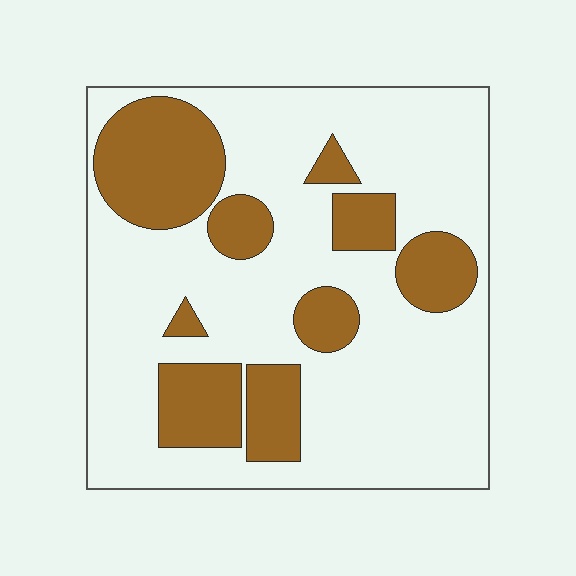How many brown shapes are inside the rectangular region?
9.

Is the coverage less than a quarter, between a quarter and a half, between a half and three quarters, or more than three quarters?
Between a quarter and a half.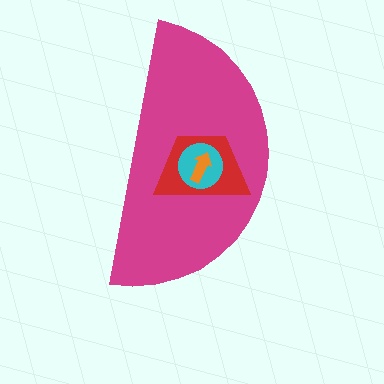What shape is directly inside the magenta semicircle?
The red trapezoid.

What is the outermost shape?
The magenta semicircle.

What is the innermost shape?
The orange arrow.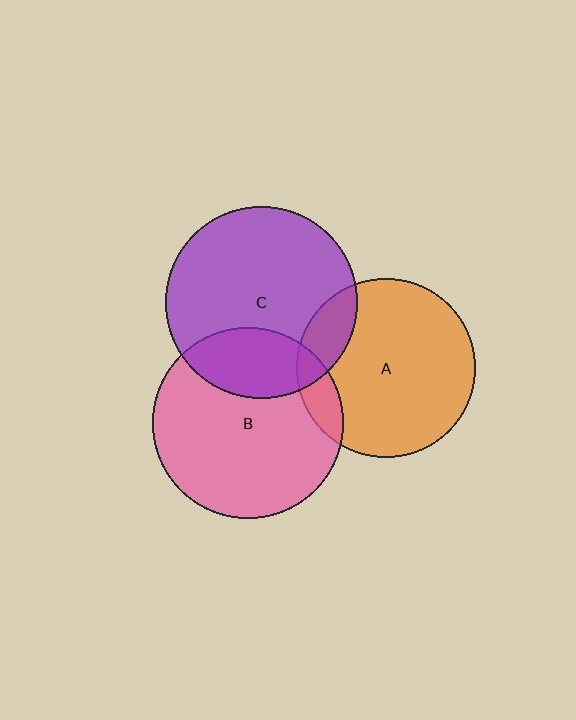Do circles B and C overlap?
Yes.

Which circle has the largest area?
Circle C (purple).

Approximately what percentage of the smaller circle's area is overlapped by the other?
Approximately 25%.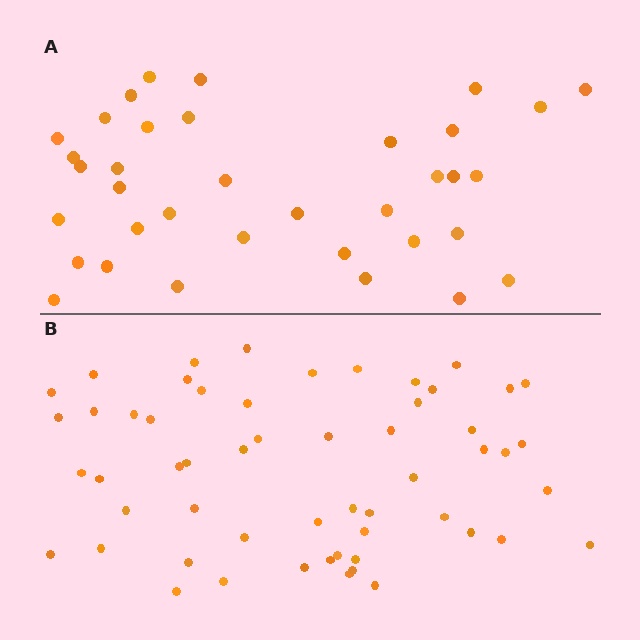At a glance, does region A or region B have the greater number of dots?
Region B (the bottom region) has more dots.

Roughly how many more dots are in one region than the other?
Region B has approximately 20 more dots than region A.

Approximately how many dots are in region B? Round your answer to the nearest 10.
About 60 dots. (The exact count is 56, which rounds to 60.)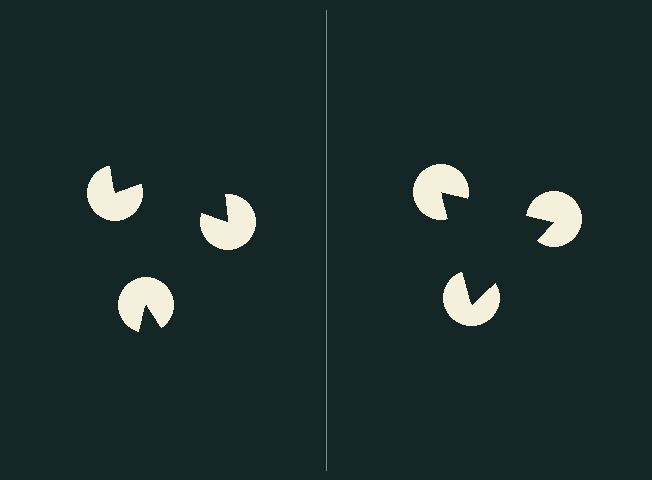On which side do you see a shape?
An illusory triangle appears on the right side. On the left side the wedge cuts are rotated, so no coherent shape forms.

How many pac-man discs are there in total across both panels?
6 — 3 on each side.